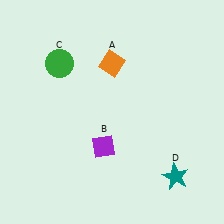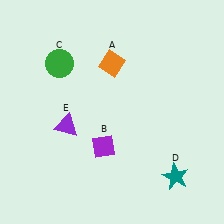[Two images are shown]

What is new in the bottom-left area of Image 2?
A purple triangle (E) was added in the bottom-left area of Image 2.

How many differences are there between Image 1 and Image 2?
There is 1 difference between the two images.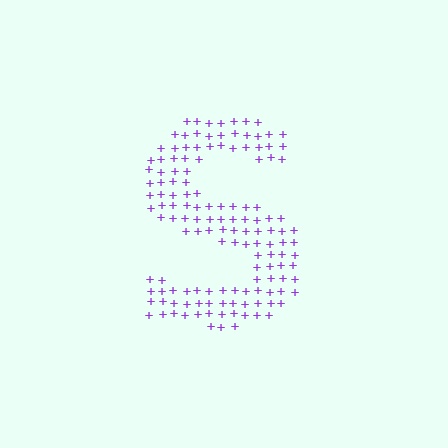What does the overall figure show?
The overall figure shows the letter S.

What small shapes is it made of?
It is made of small plus signs.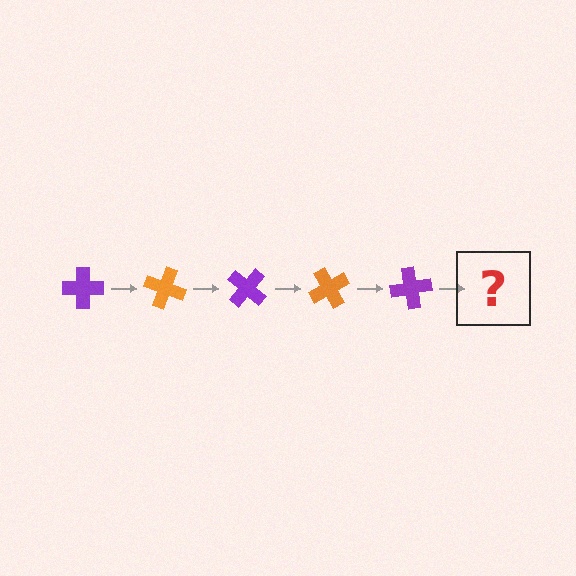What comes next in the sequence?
The next element should be an orange cross, rotated 100 degrees from the start.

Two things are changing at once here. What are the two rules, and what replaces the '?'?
The two rules are that it rotates 20 degrees each step and the color cycles through purple and orange. The '?' should be an orange cross, rotated 100 degrees from the start.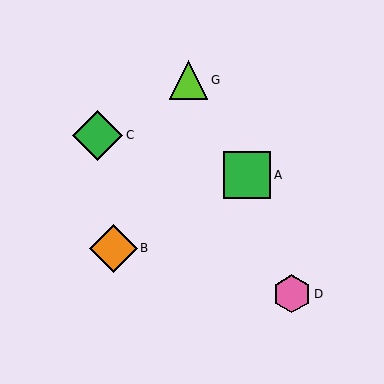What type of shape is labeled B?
Shape B is an orange diamond.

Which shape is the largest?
The green diamond (labeled C) is the largest.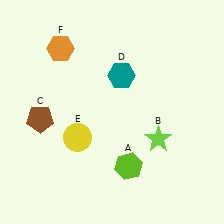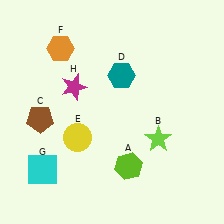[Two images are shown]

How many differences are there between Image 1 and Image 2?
There are 2 differences between the two images.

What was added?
A cyan square (G), a magenta star (H) were added in Image 2.